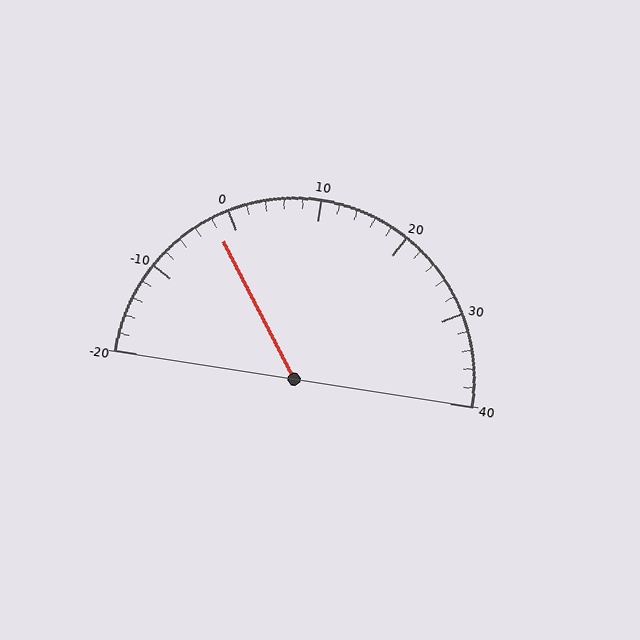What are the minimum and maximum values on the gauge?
The gauge ranges from -20 to 40.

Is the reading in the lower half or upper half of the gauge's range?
The reading is in the lower half of the range (-20 to 40).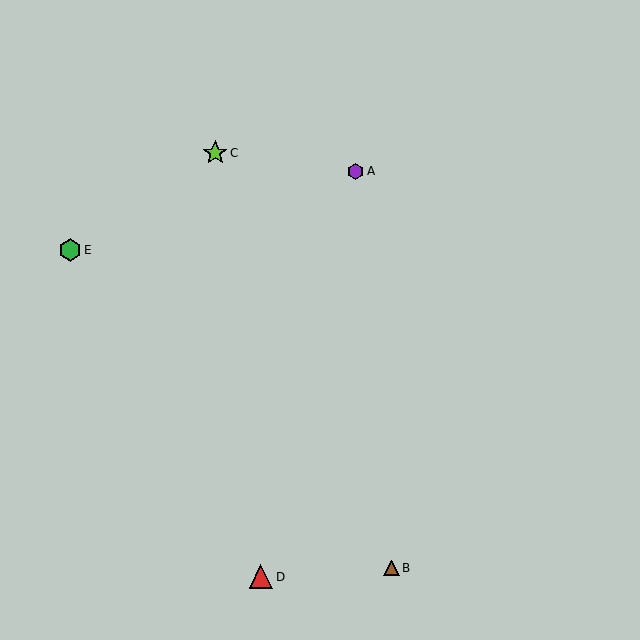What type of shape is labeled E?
Shape E is a green hexagon.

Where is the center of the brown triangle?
The center of the brown triangle is at (391, 568).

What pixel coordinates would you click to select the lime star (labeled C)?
Click at (215, 153) to select the lime star C.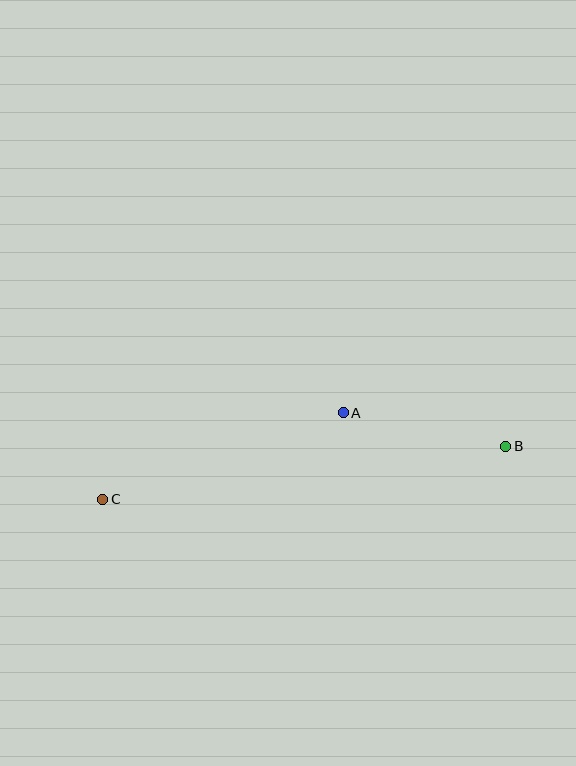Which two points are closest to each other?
Points A and B are closest to each other.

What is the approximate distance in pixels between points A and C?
The distance between A and C is approximately 255 pixels.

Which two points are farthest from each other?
Points B and C are farthest from each other.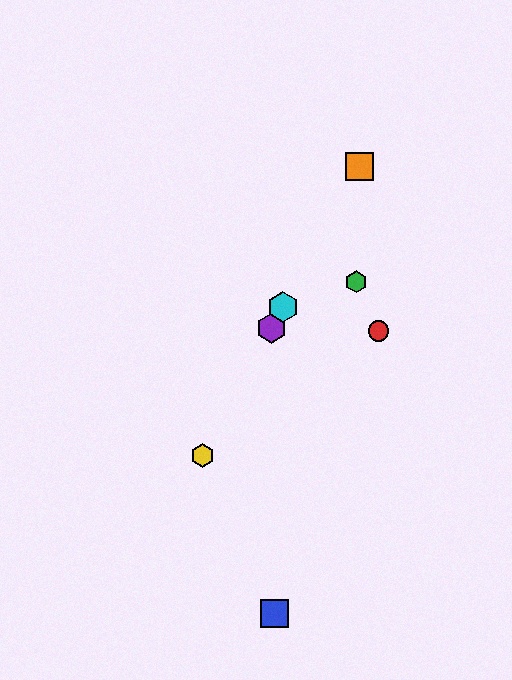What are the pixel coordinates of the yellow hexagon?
The yellow hexagon is at (202, 455).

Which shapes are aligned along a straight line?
The yellow hexagon, the purple hexagon, the orange square, the cyan hexagon are aligned along a straight line.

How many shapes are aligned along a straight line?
4 shapes (the yellow hexagon, the purple hexagon, the orange square, the cyan hexagon) are aligned along a straight line.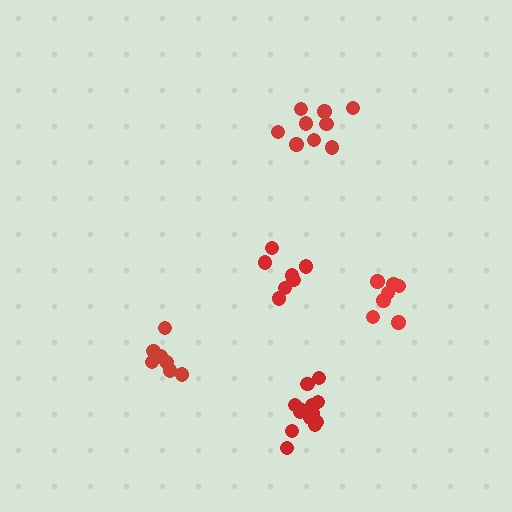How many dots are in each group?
Group 1: 7 dots, Group 2: 9 dots, Group 3: 7 dots, Group 4: 13 dots, Group 5: 7 dots (43 total).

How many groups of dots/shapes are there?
There are 5 groups.